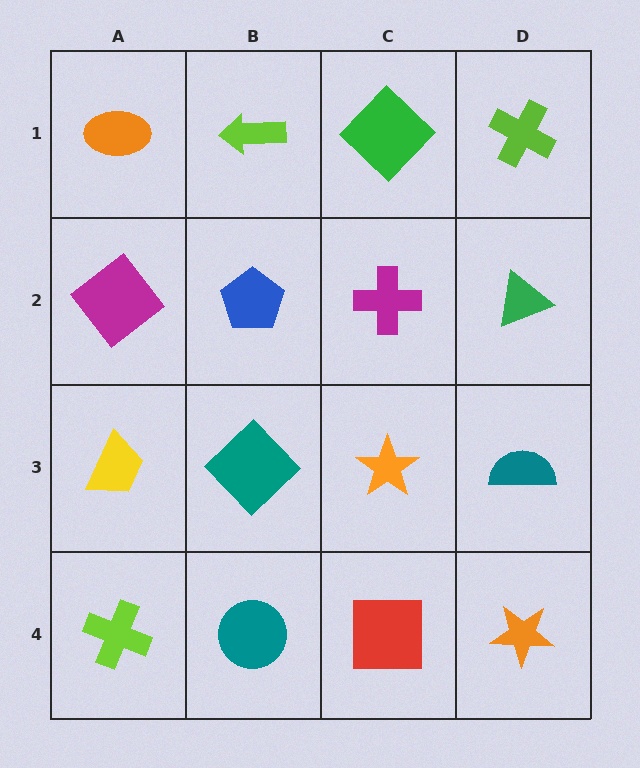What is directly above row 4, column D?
A teal semicircle.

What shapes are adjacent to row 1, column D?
A green triangle (row 2, column D), a green diamond (row 1, column C).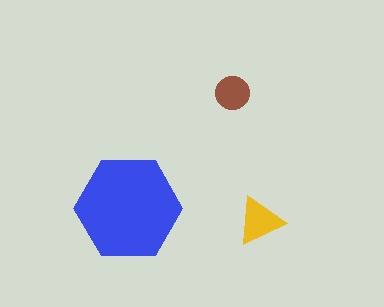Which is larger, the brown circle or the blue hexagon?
The blue hexagon.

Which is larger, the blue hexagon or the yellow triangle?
The blue hexagon.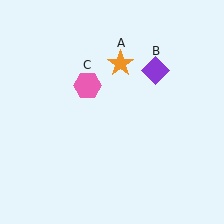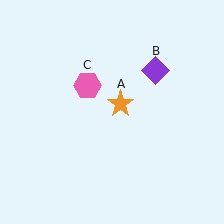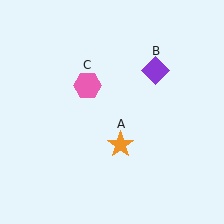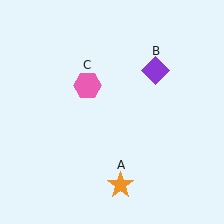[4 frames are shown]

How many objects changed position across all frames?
1 object changed position: orange star (object A).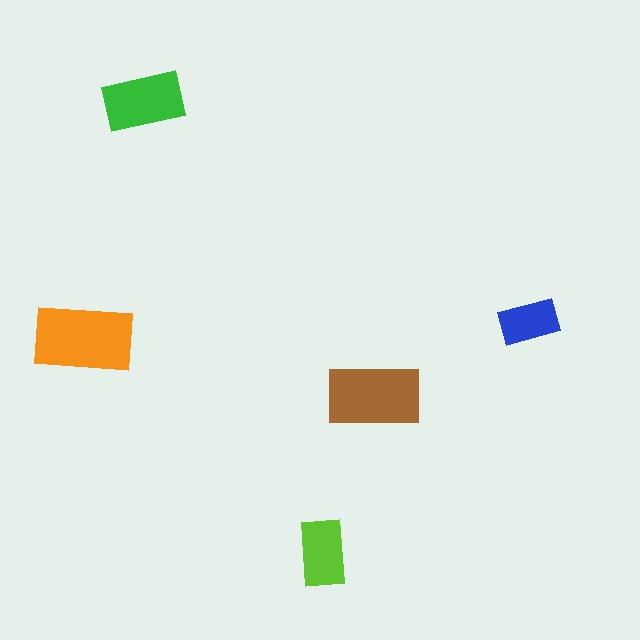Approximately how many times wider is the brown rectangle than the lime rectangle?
About 1.5 times wider.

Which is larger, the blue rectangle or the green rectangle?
The green one.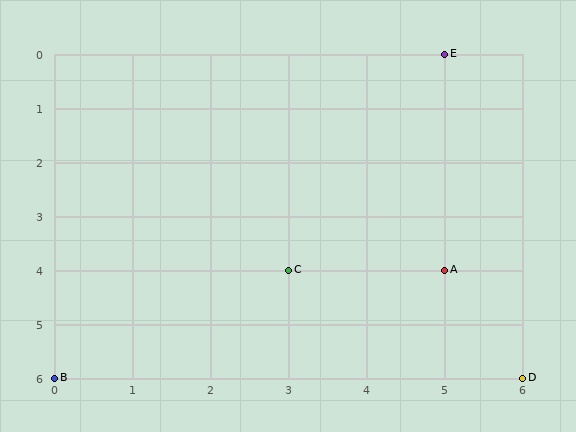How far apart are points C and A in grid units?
Points C and A are 2 columns apart.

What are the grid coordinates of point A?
Point A is at grid coordinates (5, 4).